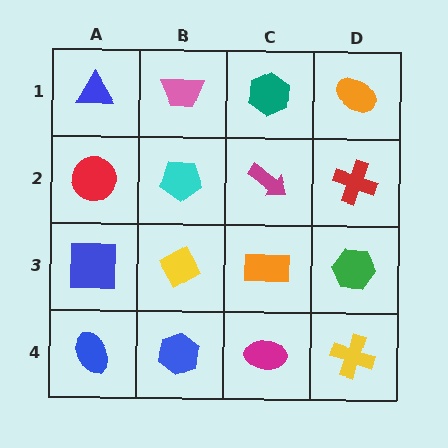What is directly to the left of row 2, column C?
A cyan pentagon.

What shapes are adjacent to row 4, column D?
A green hexagon (row 3, column D), a magenta ellipse (row 4, column C).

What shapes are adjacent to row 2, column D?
An orange ellipse (row 1, column D), a green hexagon (row 3, column D), a magenta arrow (row 2, column C).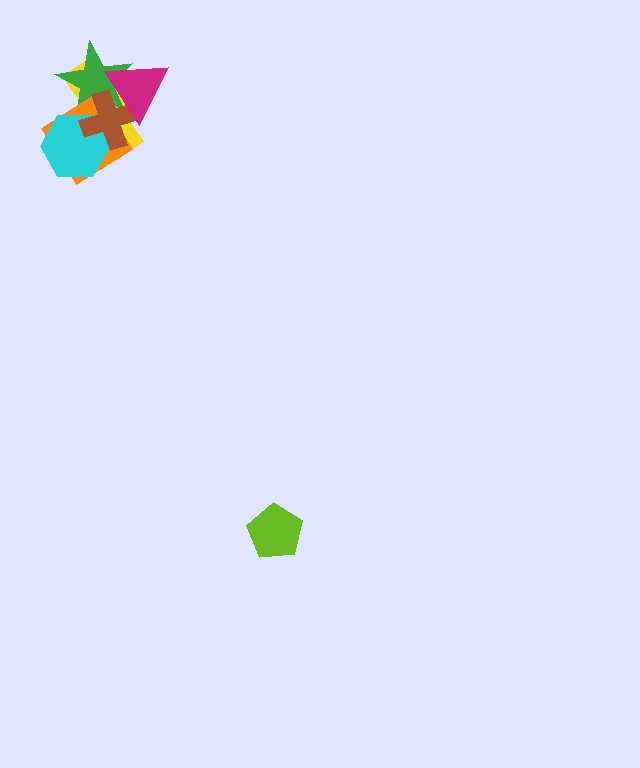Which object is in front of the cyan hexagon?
The brown cross is in front of the cyan hexagon.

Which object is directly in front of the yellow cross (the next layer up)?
The green star is directly in front of the yellow cross.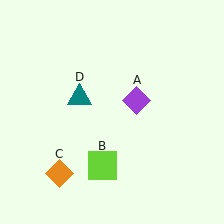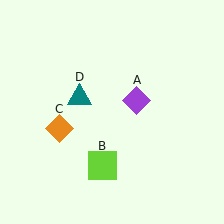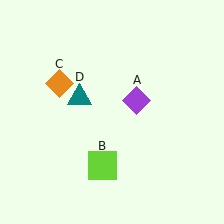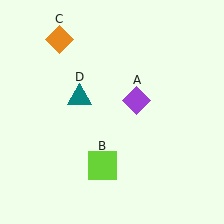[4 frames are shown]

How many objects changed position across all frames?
1 object changed position: orange diamond (object C).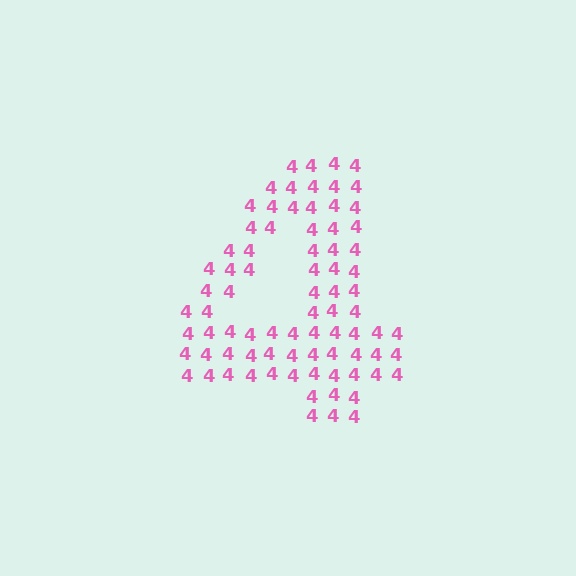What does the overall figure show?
The overall figure shows the digit 4.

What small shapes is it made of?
It is made of small digit 4's.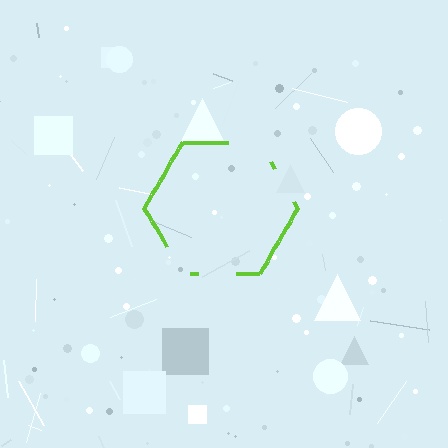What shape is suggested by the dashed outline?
The dashed outline suggests a hexagon.